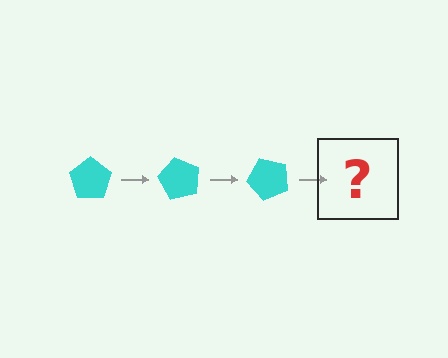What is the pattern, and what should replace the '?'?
The pattern is that the pentagon rotates 60 degrees each step. The '?' should be a cyan pentagon rotated 180 degrees.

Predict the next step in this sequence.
The next step is a cyan pentagon rotated 180 degrees.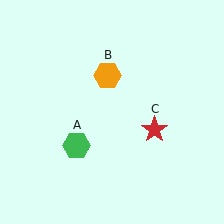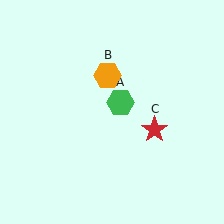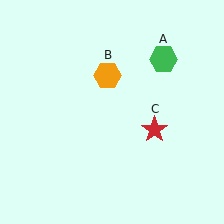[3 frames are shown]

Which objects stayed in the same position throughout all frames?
Orange hexagon (object B) and red star (object C) remained stationary.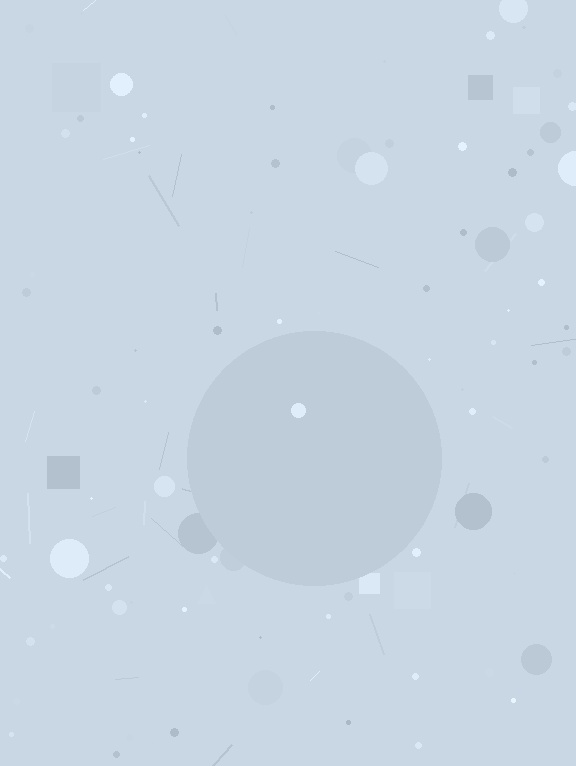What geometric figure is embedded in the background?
A circle is embedded in the background.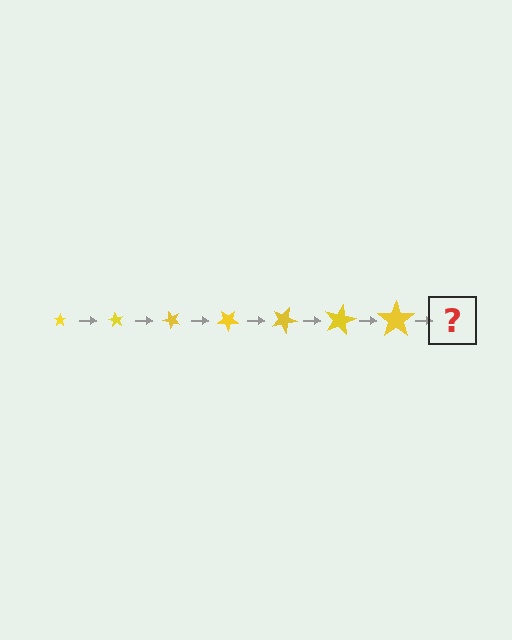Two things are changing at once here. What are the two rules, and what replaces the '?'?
The two rules are that the star grows larger each step and it rotates 60 degrees each step. The '?' should be a star, larger than the previous one and rotated 420 degrees from the start.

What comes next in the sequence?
The next element should be a star, larger than the previous one and rotated 420 degrees from the start.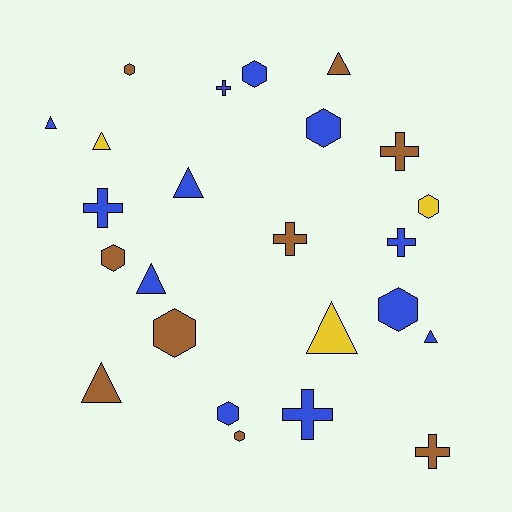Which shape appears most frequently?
Hexagon, with 9 objects.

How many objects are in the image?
There are 24 objects.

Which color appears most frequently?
Blue, with 12 objects.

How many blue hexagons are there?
There are 4 blue hexagons.